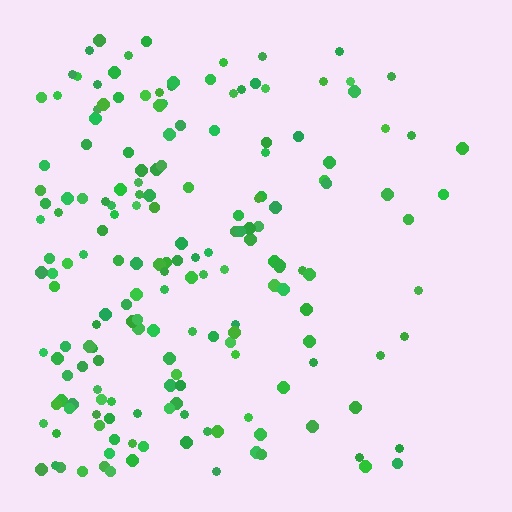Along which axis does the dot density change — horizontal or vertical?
Horizontal.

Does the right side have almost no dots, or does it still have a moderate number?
Still a moderate number, just noticeably fewer than the left.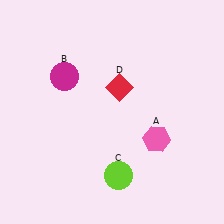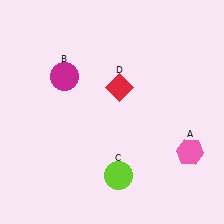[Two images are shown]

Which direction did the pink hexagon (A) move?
The pink hexagon (A) moved right.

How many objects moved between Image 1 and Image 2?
1 object moved between the two images.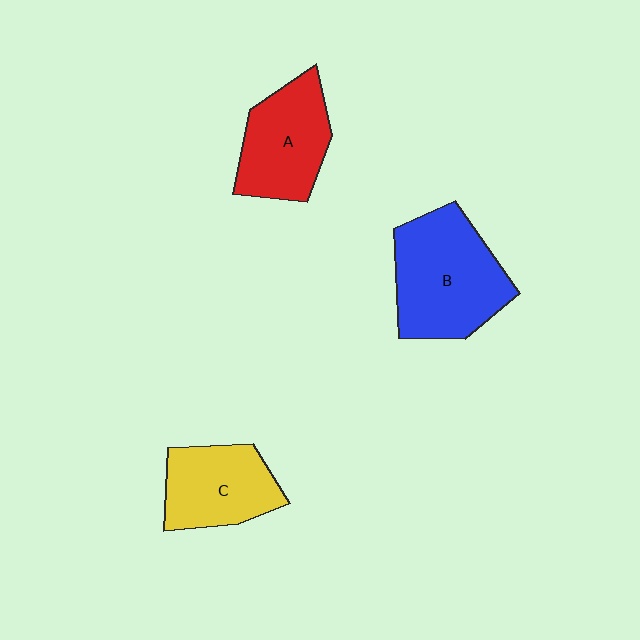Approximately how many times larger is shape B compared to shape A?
Approximately 1.3 times.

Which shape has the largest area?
Shape B (blue).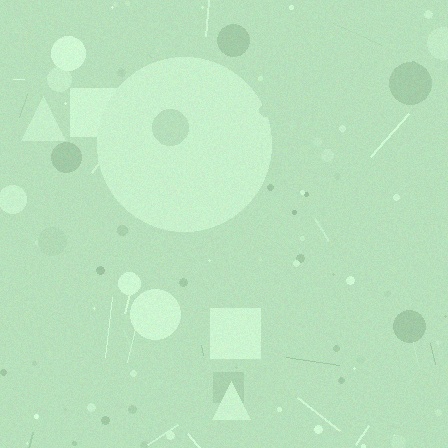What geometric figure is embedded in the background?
A circle is embedded in the background.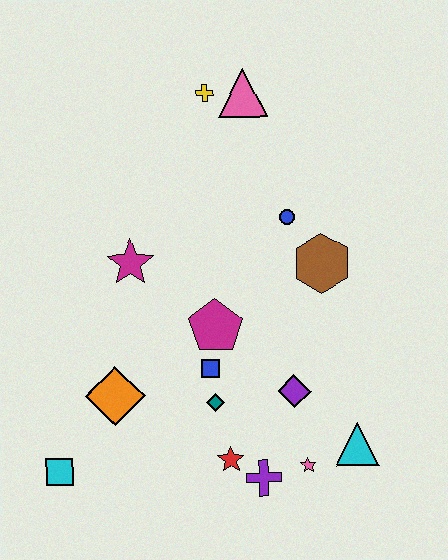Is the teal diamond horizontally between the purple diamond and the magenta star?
Yes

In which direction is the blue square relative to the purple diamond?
The blue square is to the left of the purple diamond.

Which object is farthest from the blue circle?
The cyan square is farthest from the blue circle.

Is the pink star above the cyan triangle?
No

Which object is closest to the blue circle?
The brown hexagon is closest to the blue circle.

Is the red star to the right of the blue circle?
No